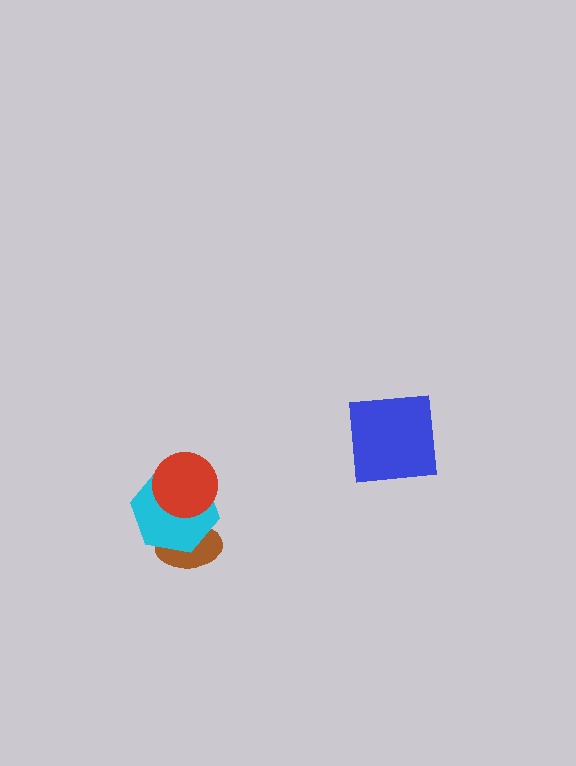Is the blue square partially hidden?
No, no other shape covers it.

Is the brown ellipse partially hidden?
Yes, it is partially covered by another shape.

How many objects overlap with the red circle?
1 object overlaps with the red circle.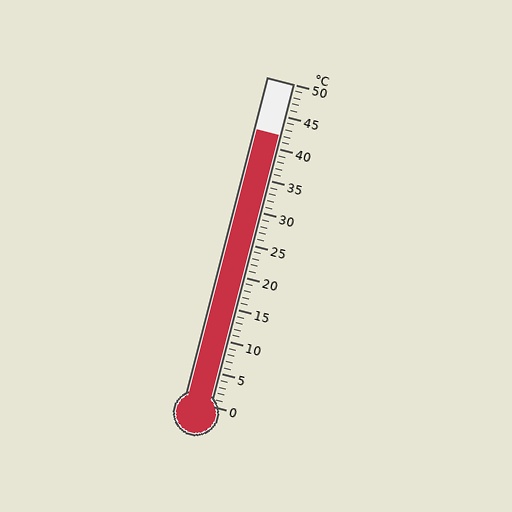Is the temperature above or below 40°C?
The temperature is above 40°C.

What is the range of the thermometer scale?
The thermometer scale ranges from 0°C to 50°C.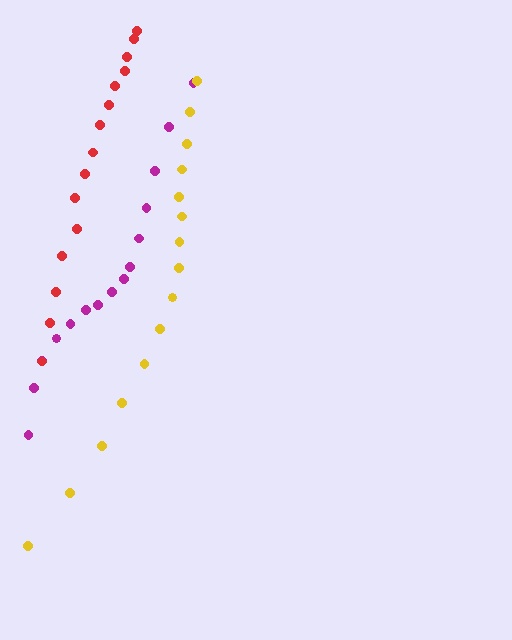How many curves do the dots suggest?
There are 3 distinct paths.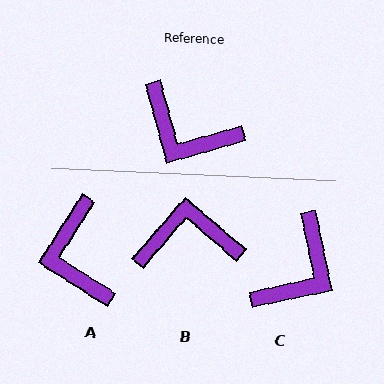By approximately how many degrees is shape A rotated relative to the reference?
Approximately 48 degrees clockwise.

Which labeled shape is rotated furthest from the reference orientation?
B, about 146 degrees away.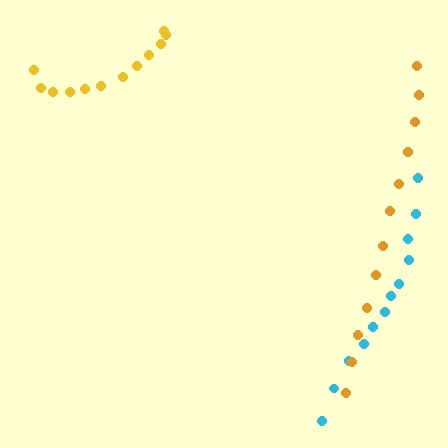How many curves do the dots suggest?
There are 3 distinct paths.